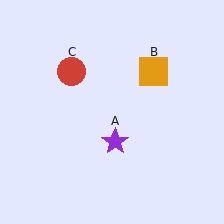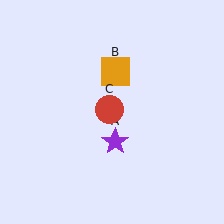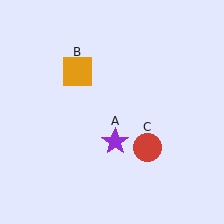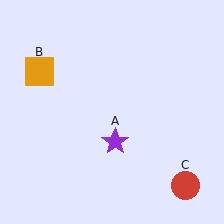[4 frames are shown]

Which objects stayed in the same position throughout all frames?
Purple star (object A) remained stationary.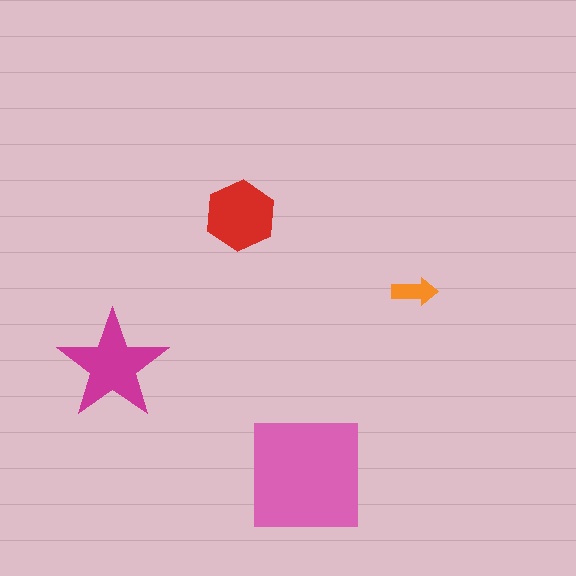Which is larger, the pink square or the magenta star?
The pink square.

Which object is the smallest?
The orange arrow.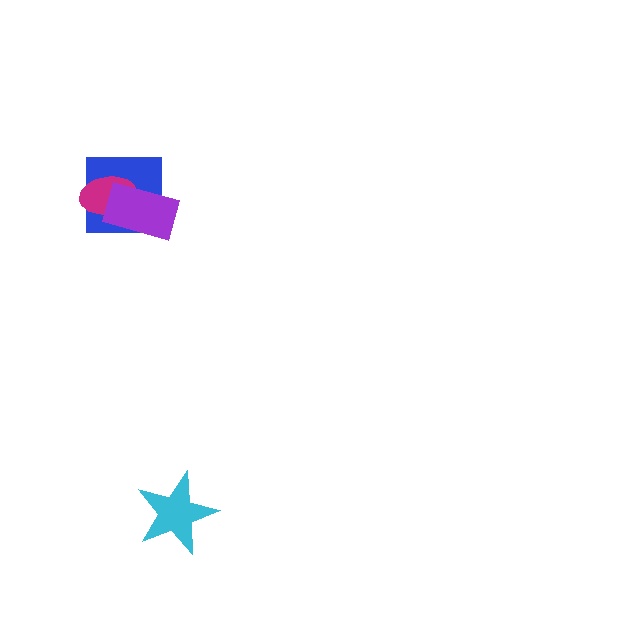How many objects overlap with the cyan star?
0 objects overlap with the cyan star.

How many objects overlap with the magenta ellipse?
2 objects overlap with the magenta ellipse.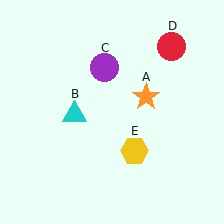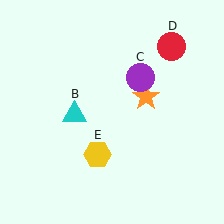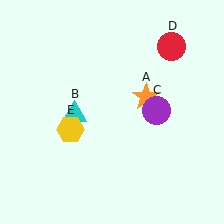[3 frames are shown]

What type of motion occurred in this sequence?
The purple circle (object C), yellow hexagon (object E) rotated clockwise around the center of the scene.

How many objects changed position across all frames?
2 objects changed position: purple circle (object C), yellow hexagon (object E).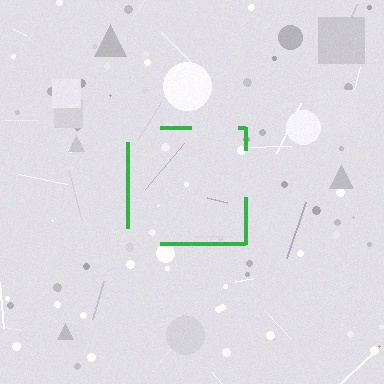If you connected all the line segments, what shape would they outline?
They would outline a square.